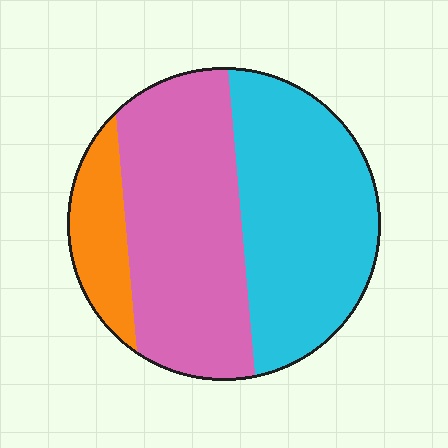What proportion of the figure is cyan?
Cyan covers around 45% of the figure.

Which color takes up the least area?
Orange, at roughly 15%.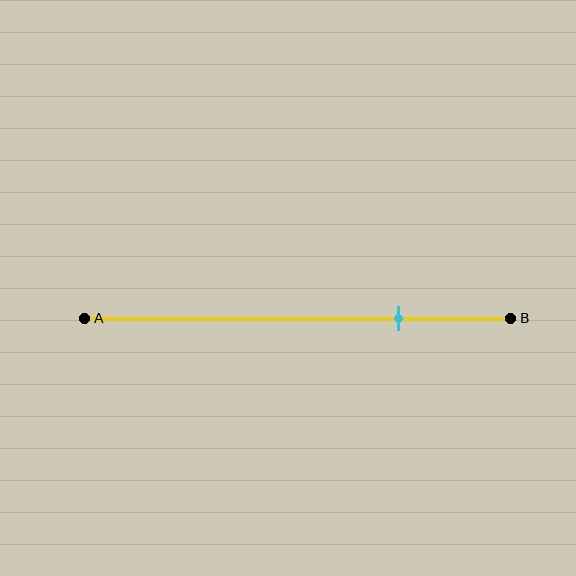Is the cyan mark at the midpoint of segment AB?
No, the mark is at about 75% from A, not at the 50% midpoint.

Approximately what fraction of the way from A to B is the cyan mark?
The cyan mark is approximately 75% of the way from A to B.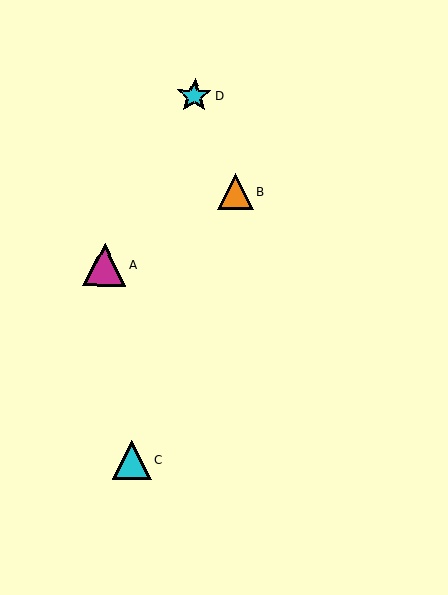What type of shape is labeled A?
Shape A is a magenta triangle.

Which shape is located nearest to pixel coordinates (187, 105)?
The cyan star (labeled D) at (195, 95) is nearest to that location.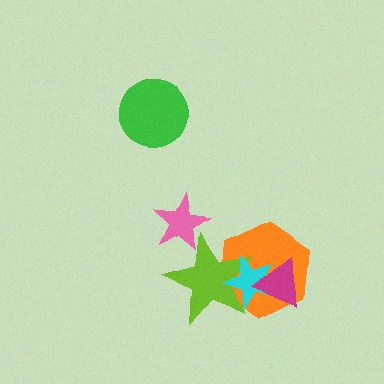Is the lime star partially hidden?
Yes, it is partially covered by another shape.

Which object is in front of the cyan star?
The magenta triangle is in front of the cyan star.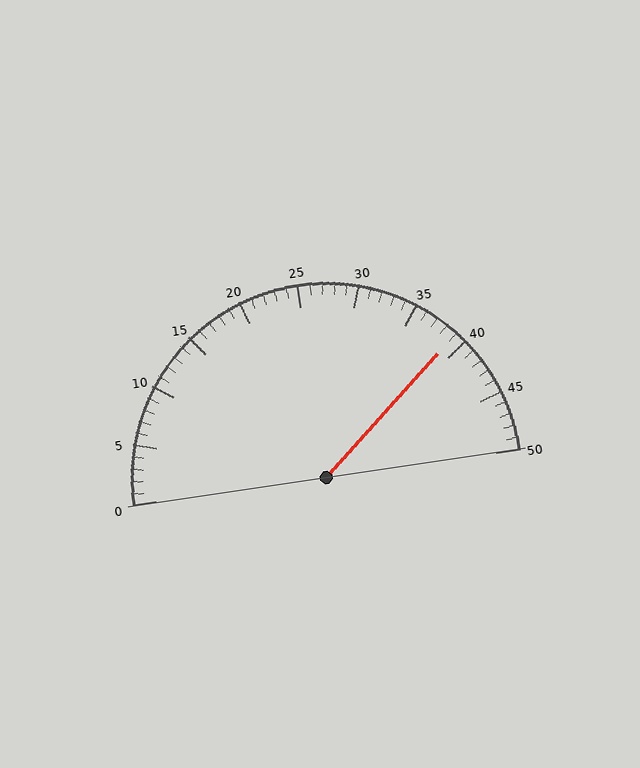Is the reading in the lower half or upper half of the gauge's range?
The reading is in the upper half of the range (0 to 50).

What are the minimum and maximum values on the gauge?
The gauge ranges from 0 to 50.